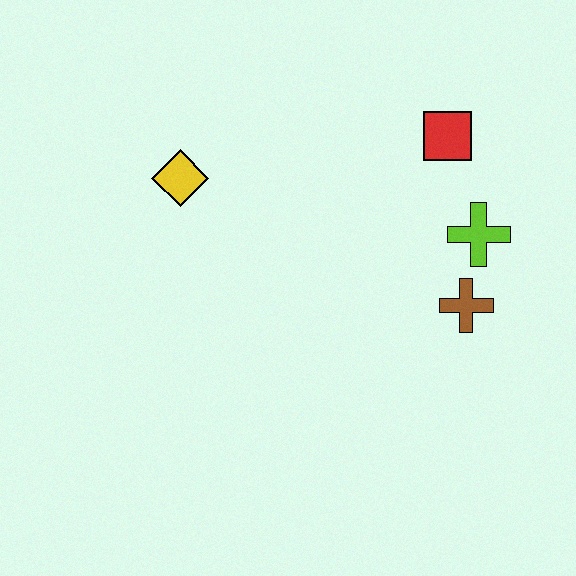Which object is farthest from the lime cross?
The yellow diamond is farthest from the lime cross.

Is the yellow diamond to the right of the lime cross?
No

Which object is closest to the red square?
The lime cross is closest to the red square.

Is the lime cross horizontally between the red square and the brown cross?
No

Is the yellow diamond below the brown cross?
No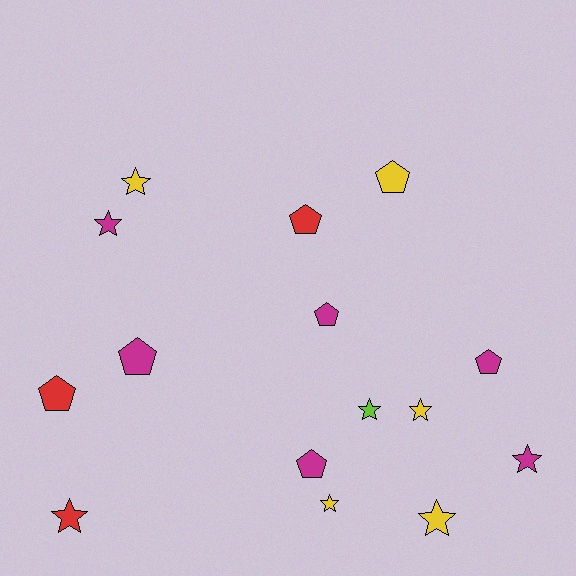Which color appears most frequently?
Magenta, with 6 objects.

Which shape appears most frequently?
Star, with 8 objects.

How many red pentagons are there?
There are 2 red pentagons.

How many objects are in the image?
There are 15 objects.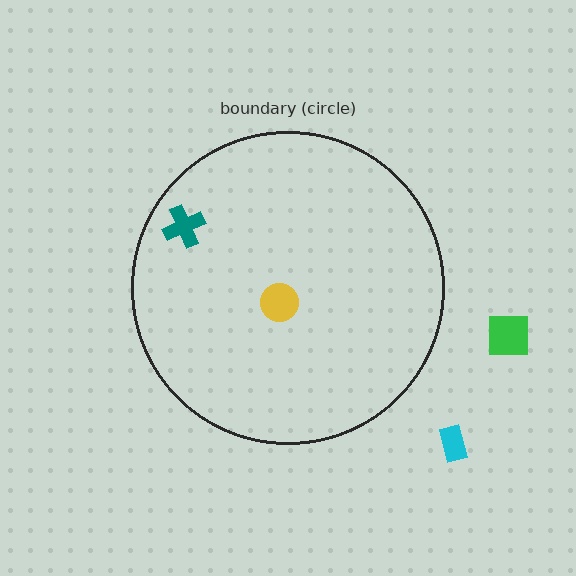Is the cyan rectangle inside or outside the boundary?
Outside.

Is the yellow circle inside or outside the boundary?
Inside.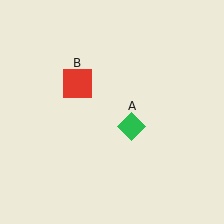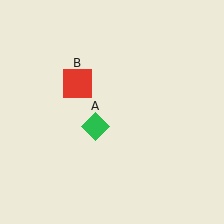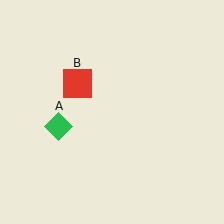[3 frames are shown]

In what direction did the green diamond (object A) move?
The green diamond (object A) moved left.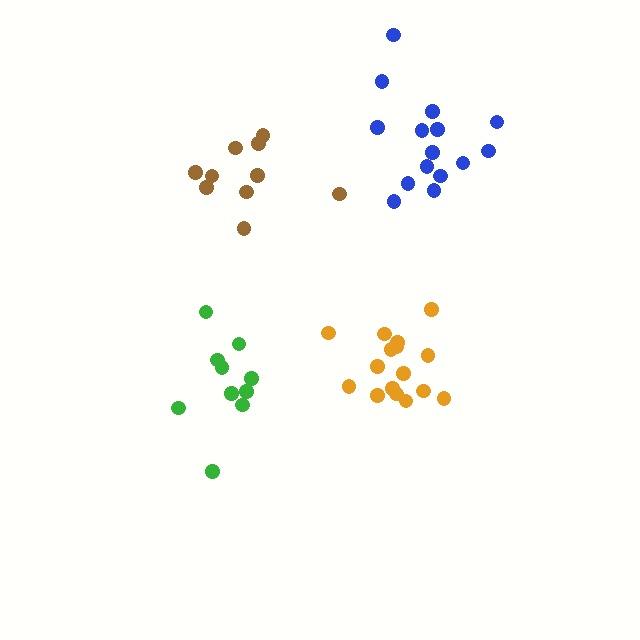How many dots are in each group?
Group 1: 15 dots, Group 2: 16 dots, Group 3: 10 dots, Group 4: 10 dots (51 total).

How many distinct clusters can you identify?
There are 4 distinct clusters.